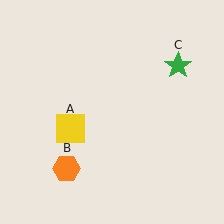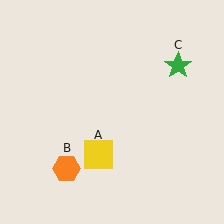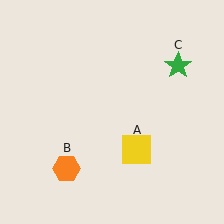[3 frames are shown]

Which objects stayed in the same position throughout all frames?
Orange hexagon (object B) and green star (object C) remained stationary.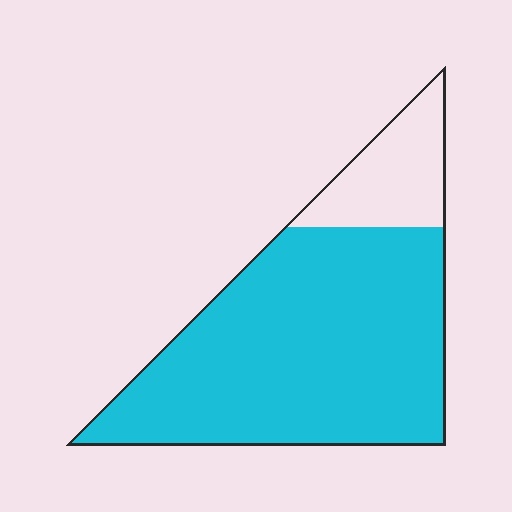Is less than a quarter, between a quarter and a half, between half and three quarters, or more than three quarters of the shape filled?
More than three quarters.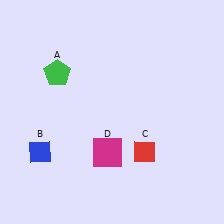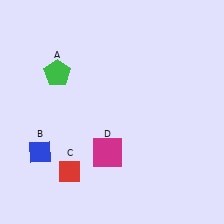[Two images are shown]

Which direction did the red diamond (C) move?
The red diamond (C) moved left.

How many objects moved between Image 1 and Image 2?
1 object moved between the two images.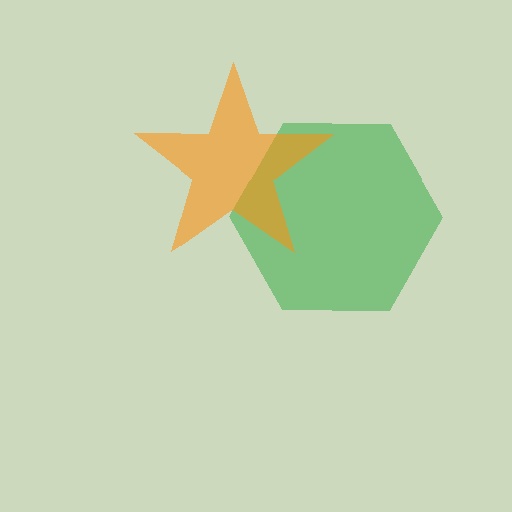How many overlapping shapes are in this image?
There are 2 overlapping shapes in the image.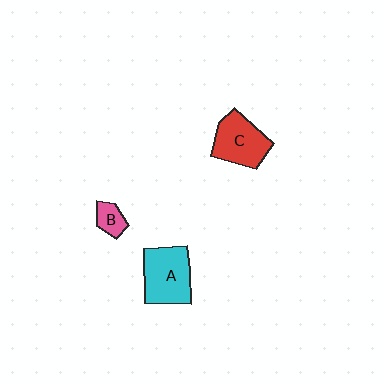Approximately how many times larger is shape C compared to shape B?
Approximately 2.8 times.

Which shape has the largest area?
Shape A (cyan).